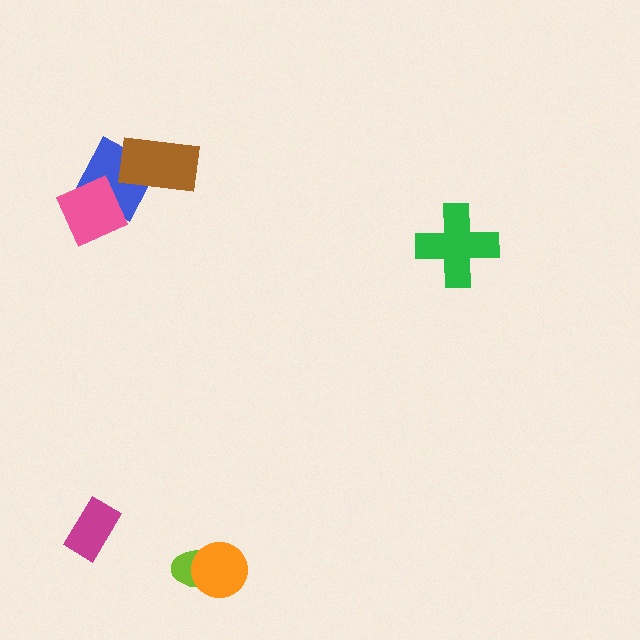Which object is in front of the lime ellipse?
The orange circle is in front of the lime ellipse.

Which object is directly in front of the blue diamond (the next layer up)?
The brown rectangle is directly in front of the blue diamond.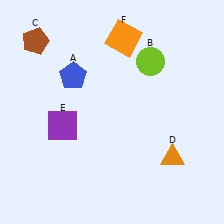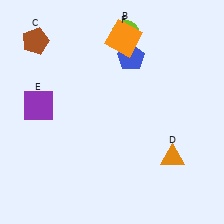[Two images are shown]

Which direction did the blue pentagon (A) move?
The blue pentagon (A) moved right.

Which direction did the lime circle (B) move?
The lime circle (B) moved up.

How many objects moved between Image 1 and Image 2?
3 objects moved between the two images.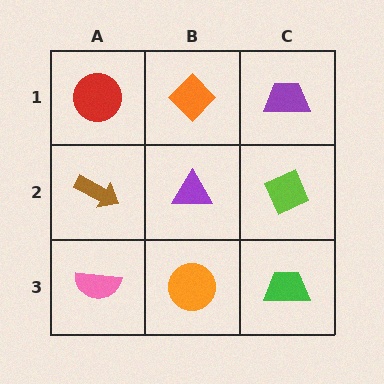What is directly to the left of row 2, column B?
A brown arrow.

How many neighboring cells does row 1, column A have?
2.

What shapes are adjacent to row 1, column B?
A purple triangle (row 2, column B), a red circle (row 1, column A), a purple trapezoid (row 1, column C).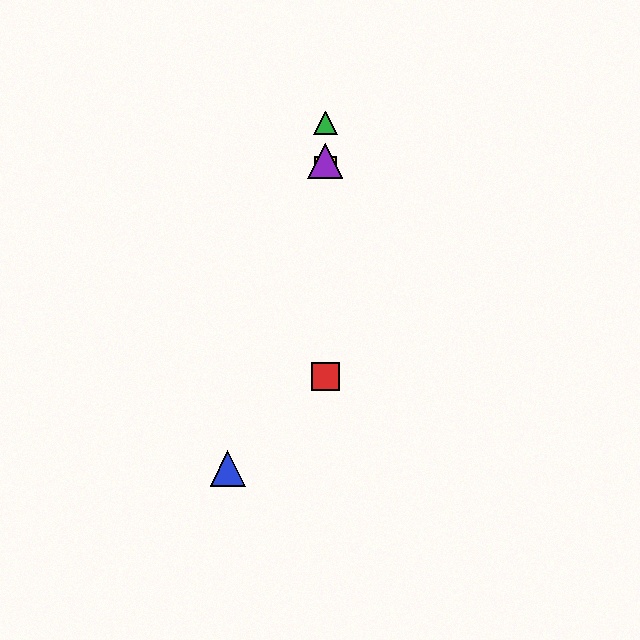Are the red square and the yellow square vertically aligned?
Yes, both are at x≈325.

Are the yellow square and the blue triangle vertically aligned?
No, the yellow square is at x≈325 and the blue triangle is at x≈228.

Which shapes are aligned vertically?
The red square, the green triangle, the yellow square, the purple triangle are aligned vertically.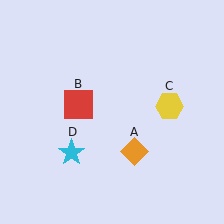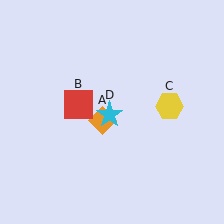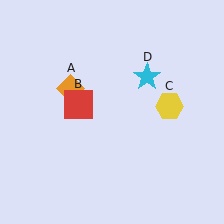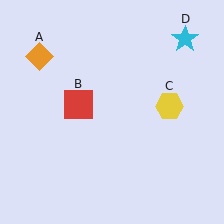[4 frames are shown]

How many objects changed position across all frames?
2 objects changed position: orange diamond (object A), cyan star (object D).